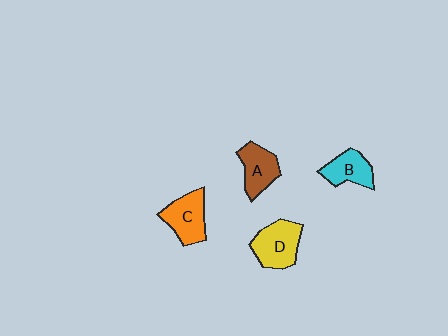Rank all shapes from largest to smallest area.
From largest to smallest: D (yellow), C (orange), A (brown), B (cyan).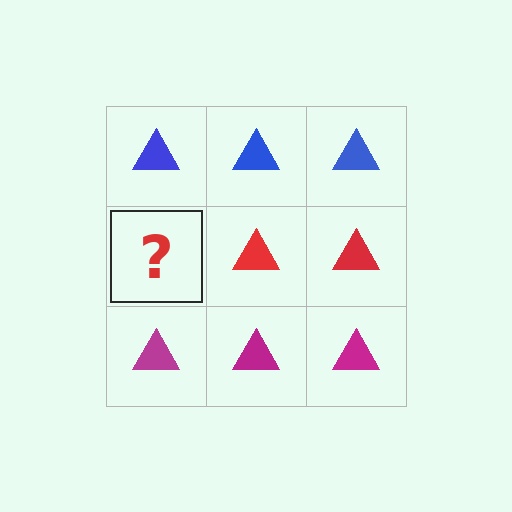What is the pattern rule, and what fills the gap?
The rule is that each row has a consistent color. The gap should be filled with a red triangle.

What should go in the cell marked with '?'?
The missing cell should contain a red triangle.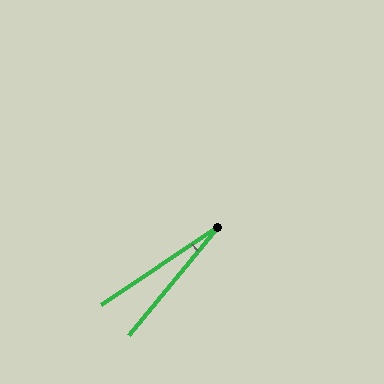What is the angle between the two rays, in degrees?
Approximately 17 degrees.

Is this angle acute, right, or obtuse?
It is acute.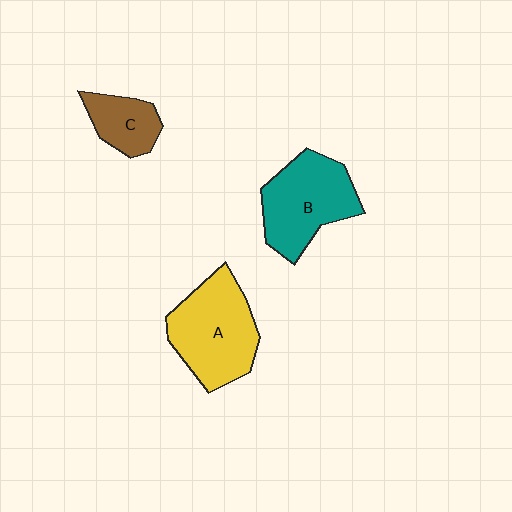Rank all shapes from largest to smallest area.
From largest to smallest: A (yellow), B (teal), C (brown).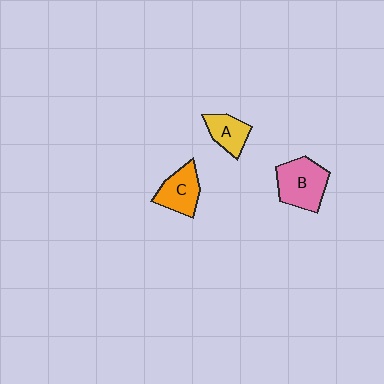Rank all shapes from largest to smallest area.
From largest to smallest: B (pink), C (orange), A (yellow).